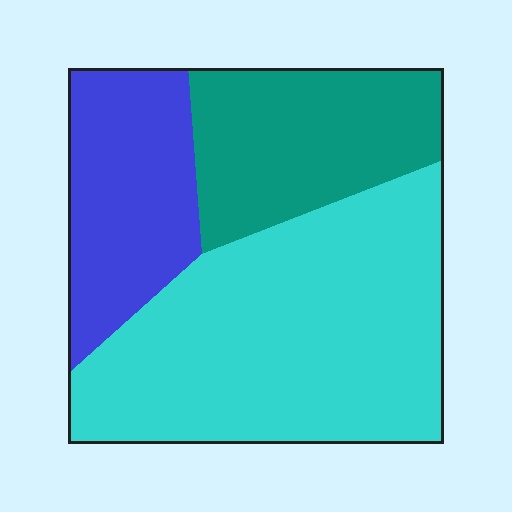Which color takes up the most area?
Cyan, at roughly 55%.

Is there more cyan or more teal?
Cyan.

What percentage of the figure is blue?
Blue takes up between a sixth and a third of the figure.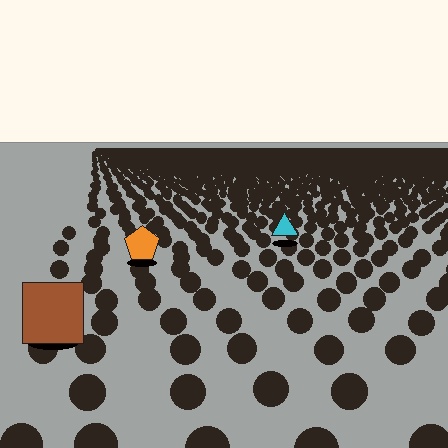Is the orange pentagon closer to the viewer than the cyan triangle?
Yes. The orange pentagon is closer — you can tell from the texture gradient: the ground texture is coarser near it.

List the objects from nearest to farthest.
From nearest to farthest: the brown square, the orange pentagon, the cyan triangle.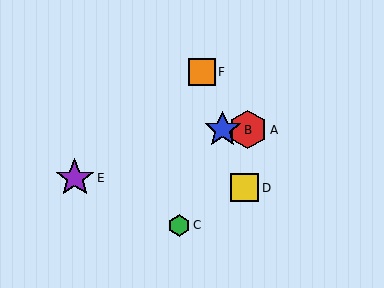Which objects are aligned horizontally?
Objects A, B are aligned horizontally.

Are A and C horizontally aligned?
No, A is at y≈130 and C is at y≈225.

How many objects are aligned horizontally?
2 objects (A, B) are aligned horizontally.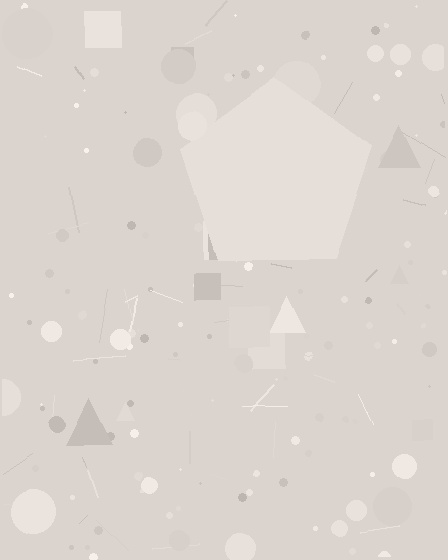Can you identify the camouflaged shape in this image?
The camouflaged shape is a pentagon.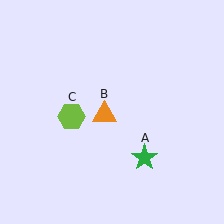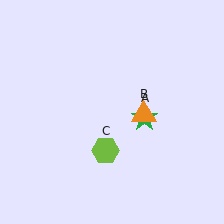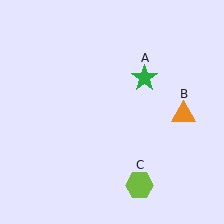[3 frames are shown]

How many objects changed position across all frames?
3 objects changed position: green star (object A), orange triangle (object B), lime hexagon (object C).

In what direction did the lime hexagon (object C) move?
The lime hexagon (object C) moved down and to the right.